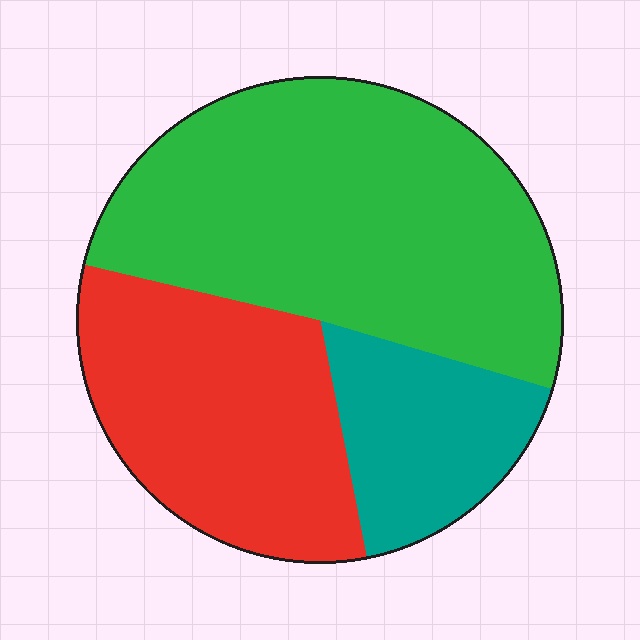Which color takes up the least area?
Teal, at roughly 15%.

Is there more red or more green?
Green.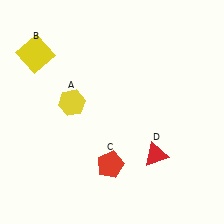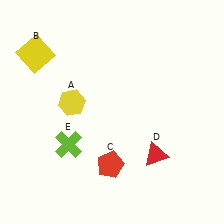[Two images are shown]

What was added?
A lime cross (E) was added in Image 2.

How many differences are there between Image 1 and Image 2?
There is 1 difference between the two images.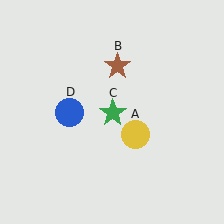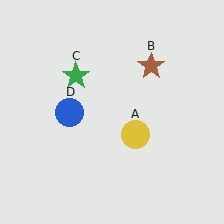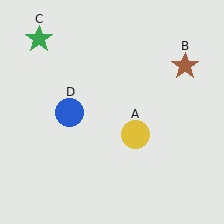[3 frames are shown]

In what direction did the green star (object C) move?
The green star (object C) moved up and to the left.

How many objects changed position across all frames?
2 objects changed position: brown star (object B), green star (object C).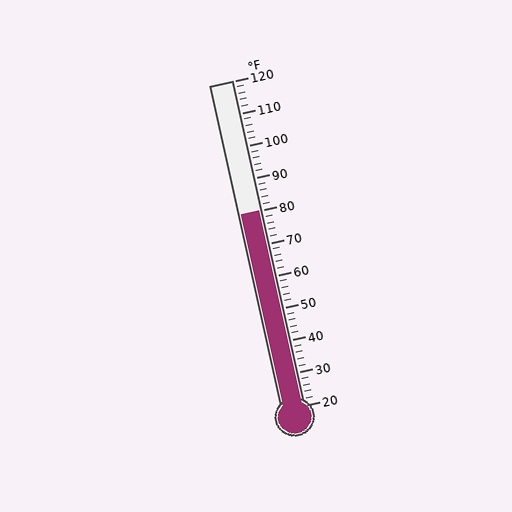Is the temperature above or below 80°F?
The temperature is at 80°F.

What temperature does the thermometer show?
The thermometer shows approximately 80°F.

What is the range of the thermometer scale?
The thermometer scale ranges from 20°F to 120°F.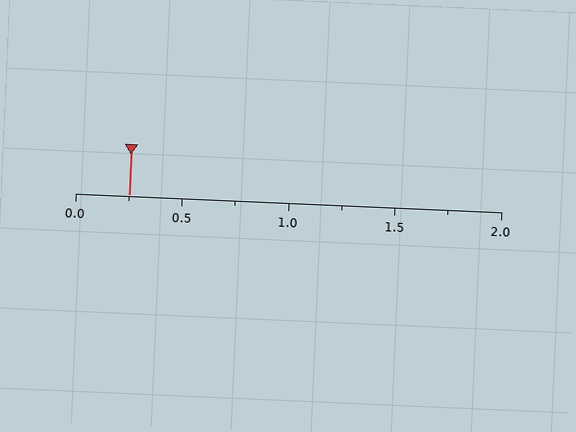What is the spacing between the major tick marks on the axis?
The major ticks are spaced 0.5 apart.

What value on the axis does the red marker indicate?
The marker indicates approximately 0.25.